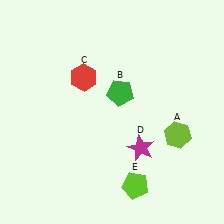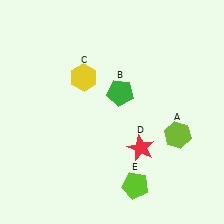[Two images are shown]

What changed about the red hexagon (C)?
In Image 1, C is red. In Image 2, it changed to yellow.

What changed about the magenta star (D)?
In Image 1, D is magenta. In Image 2, it changed to red.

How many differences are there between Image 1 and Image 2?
There are 2 differences between the two images.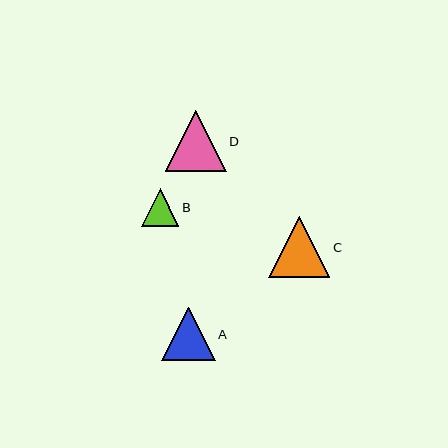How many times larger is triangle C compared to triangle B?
Triangle C is approximately 1.6 times the size of triangle B.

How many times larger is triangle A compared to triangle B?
Triangle A is approximately 1.4 times the size of triangle B.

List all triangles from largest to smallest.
From largest to smallest: C, D, A, B.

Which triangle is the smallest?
Triangle B is the smallest with a size of approximately 37 pixels.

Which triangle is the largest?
Triangle C is the largest with a size of approximately 61 pixels.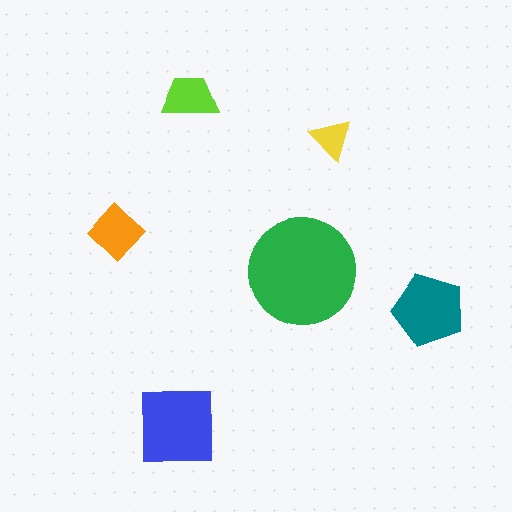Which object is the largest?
The green circle.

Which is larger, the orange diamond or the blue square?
The blue square.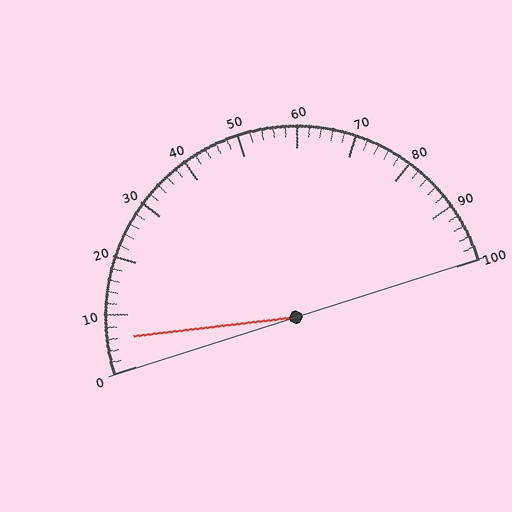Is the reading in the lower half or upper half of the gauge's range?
The reading is in the lower half of the range (0 to 100).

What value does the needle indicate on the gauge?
The needle indicates approximately 6.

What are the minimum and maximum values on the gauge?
The gauge ranges from 0 to 100.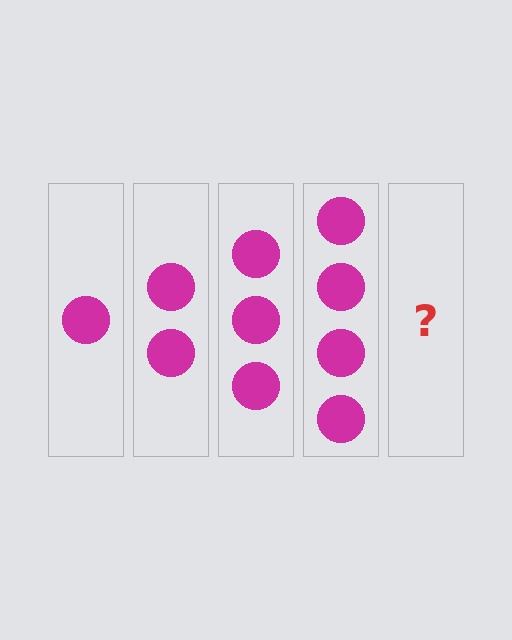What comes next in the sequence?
The next element should be 5 circles.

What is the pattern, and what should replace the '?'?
The pattern is that each step adds one more circle. The '?' should be 5 circles.